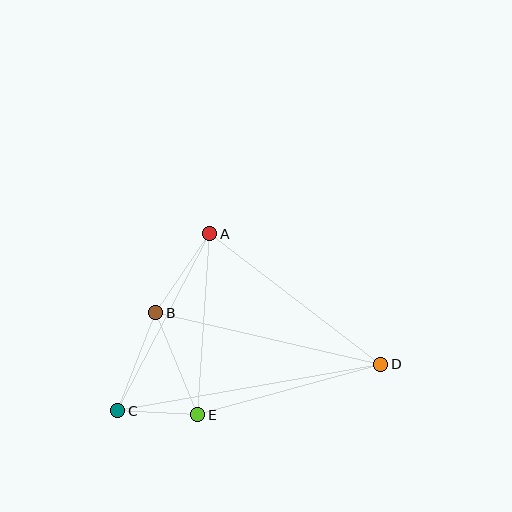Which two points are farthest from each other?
Points C and D are farthest from each other.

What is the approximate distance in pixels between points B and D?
The distance between B and D is approximately 231 pixels.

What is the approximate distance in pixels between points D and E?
The distance between D and E is approximately 190 pixels.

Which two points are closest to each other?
Points C and E are closest to each other.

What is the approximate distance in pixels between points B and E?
The distance between B and E is approximately 111 pixels.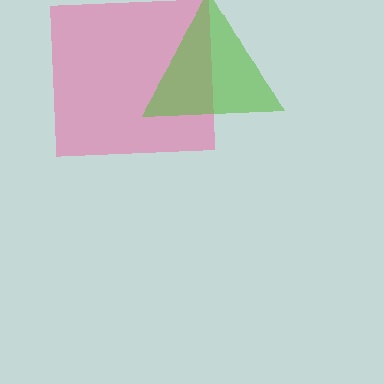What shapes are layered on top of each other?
The layered shapes are: a pink square, a lime triangle.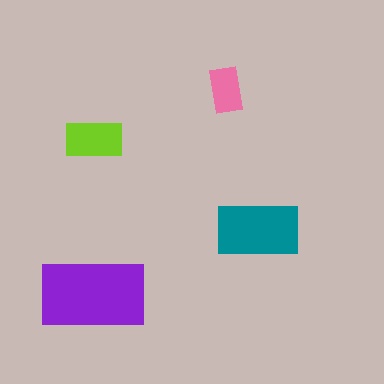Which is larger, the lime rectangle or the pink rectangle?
The lime one.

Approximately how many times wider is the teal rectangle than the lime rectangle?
About 1.5 times wider.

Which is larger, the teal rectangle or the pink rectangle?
The teal one.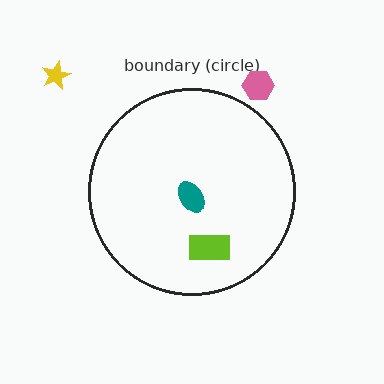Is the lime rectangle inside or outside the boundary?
Inside.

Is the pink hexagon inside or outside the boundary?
Outside.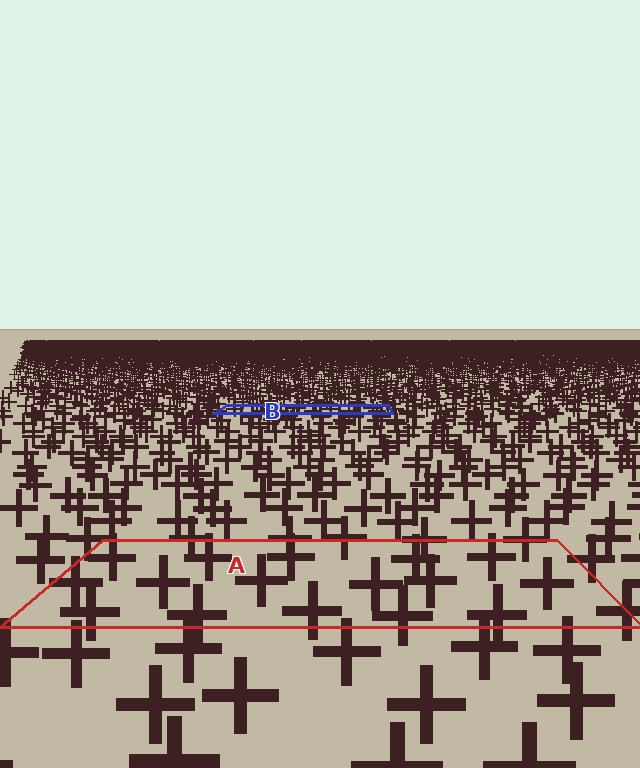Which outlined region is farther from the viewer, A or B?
Region B is farther from the viewer — the texture elements inside it appear smaller and more densely packed.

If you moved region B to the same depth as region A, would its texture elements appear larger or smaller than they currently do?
They would appear larger. At a closer depth, the same texture elements are projected at a bigger on-screen size.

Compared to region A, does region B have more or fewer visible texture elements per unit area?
Region B has more texture elements per unit area — they are packed more densely because it is farther away.